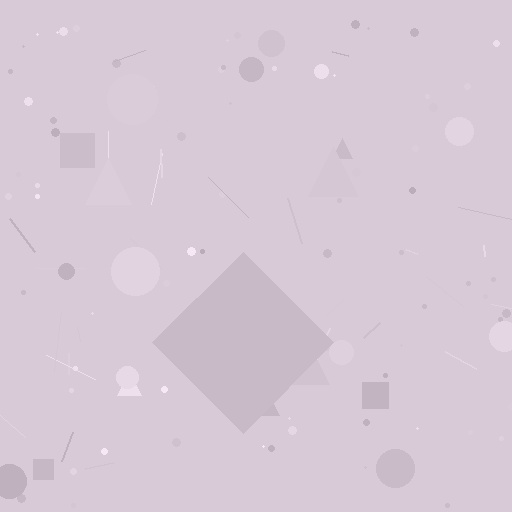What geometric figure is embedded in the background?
A diamond is embedded in the background.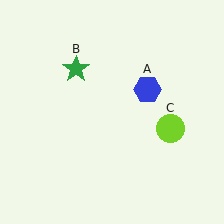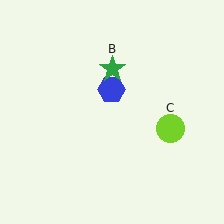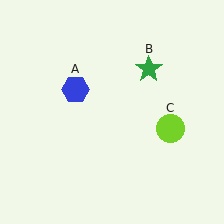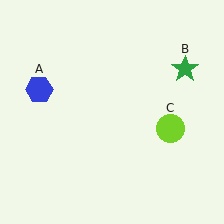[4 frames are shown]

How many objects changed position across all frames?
2 objects changed position: blue hexagon (object A), green star (object B).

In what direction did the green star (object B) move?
The green star (object B) moved right.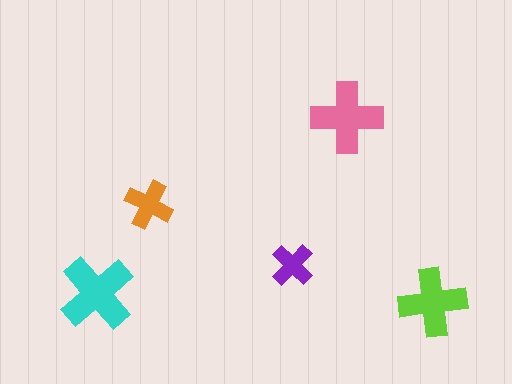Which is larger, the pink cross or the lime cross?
The pink one.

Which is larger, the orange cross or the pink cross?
The pink one.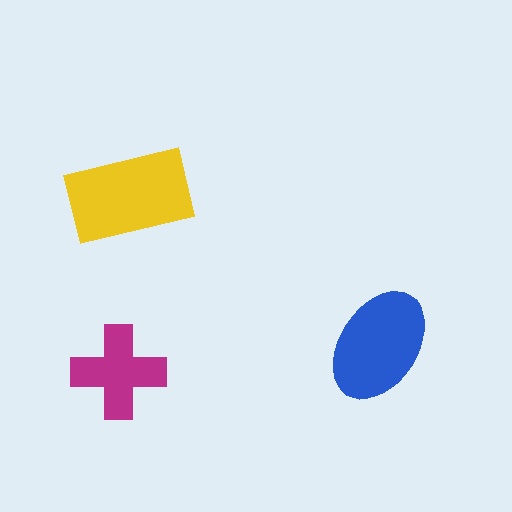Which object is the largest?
The yellow rectangle.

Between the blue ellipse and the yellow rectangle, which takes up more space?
The yellow rectangle.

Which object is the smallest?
The magenta cross.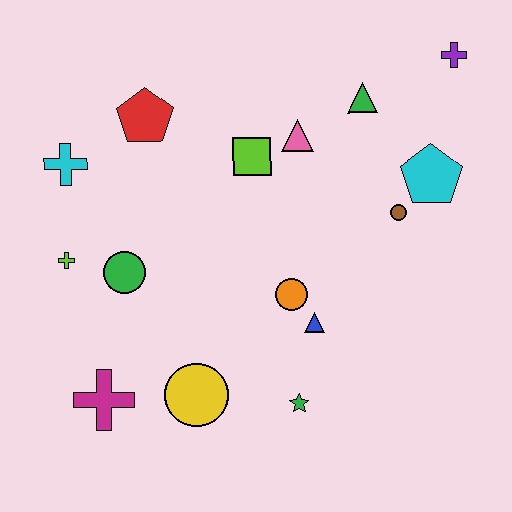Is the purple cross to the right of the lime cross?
Yes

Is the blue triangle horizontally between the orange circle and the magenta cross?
No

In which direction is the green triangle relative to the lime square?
The green triangle is to the right of the lime square.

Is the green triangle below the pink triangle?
No